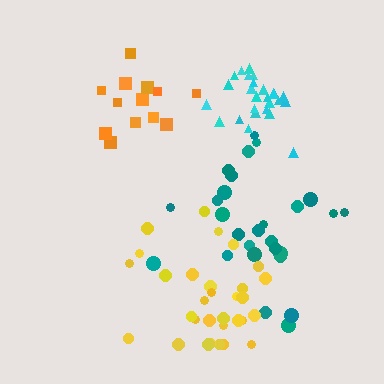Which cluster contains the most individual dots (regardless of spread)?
Yellow (31).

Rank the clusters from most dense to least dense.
cyan, orange, yellow, teal.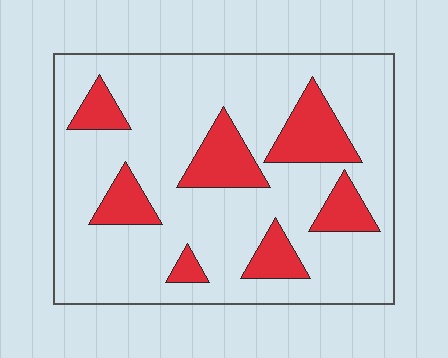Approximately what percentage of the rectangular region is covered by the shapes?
Approximately 20%.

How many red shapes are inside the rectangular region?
7.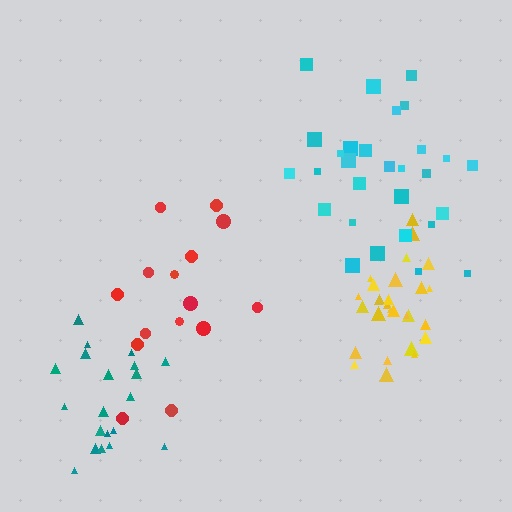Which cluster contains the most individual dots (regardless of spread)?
Yellow (29).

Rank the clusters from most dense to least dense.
yellow, teal, cyan, red.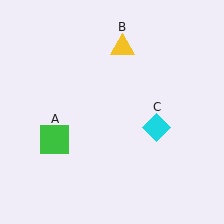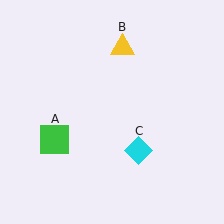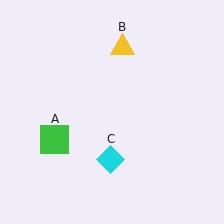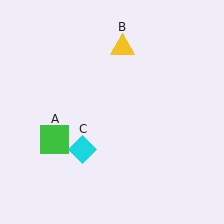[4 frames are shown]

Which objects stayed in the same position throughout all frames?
Green square (object A) and yellow triangle (object B) remained stationary.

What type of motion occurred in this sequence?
The cyan diamond (object C) rotated clockwise around the center of the scene.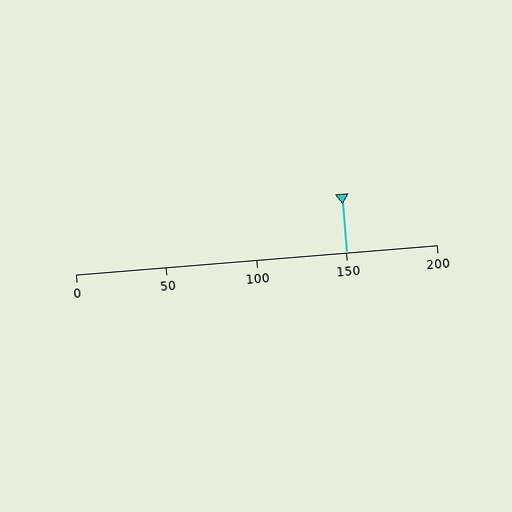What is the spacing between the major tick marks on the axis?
The major ticks are spaced 50 apart.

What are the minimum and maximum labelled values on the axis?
The axis runs from 0 to 200.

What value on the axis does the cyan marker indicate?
The marker indicates approximately 150.